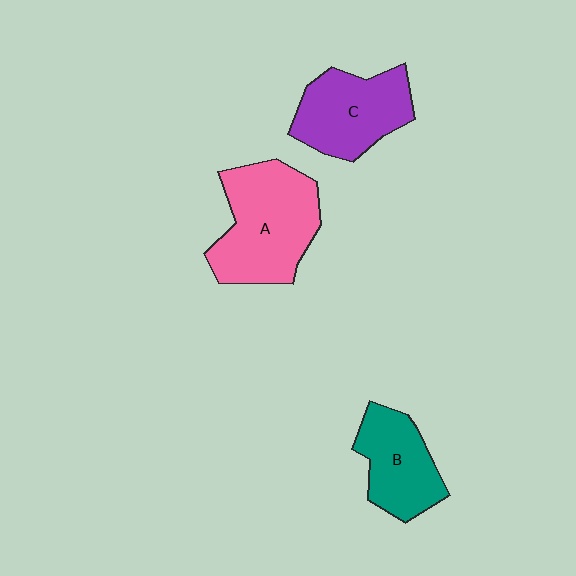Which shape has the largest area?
Shape A (pink).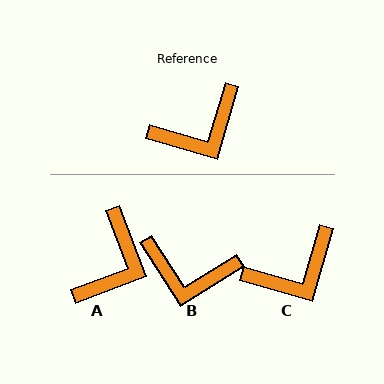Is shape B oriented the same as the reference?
No, it is off by about 41 degrees.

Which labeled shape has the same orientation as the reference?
C.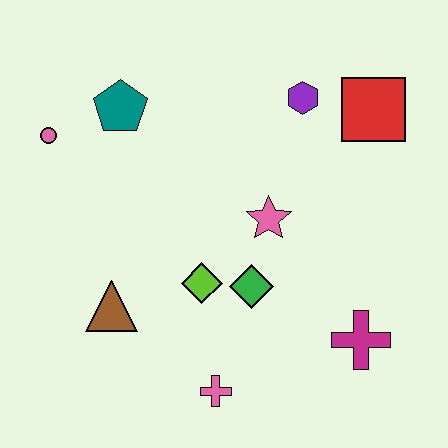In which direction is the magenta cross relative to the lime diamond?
The magenta cross is to the right of the lime diamond.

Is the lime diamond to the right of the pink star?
No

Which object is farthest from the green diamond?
The pink circle is farthest from the green diamond.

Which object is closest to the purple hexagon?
The red square is closest to the purple hexagon.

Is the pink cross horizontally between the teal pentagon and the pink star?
Yes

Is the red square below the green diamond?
No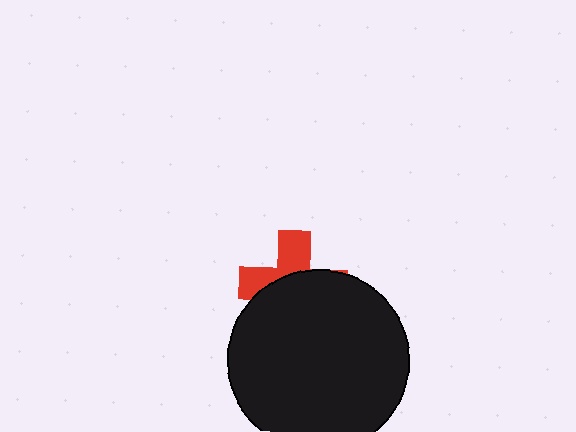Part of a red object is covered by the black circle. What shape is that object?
It is a cross.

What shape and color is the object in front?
The object in front is a black circle.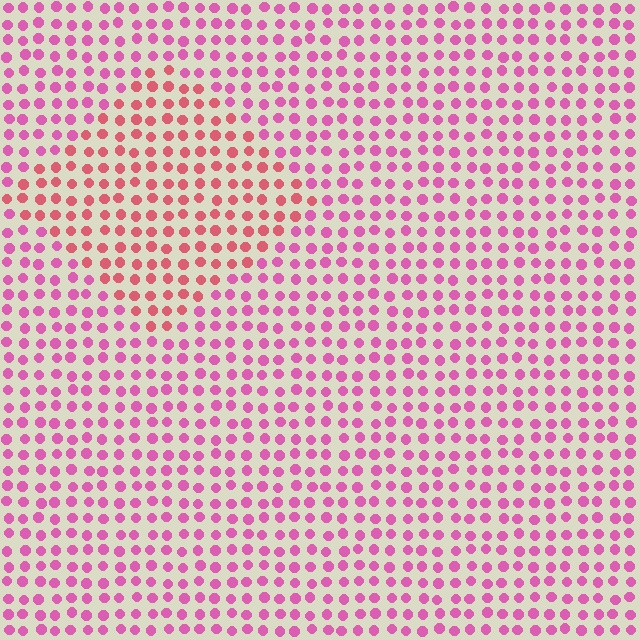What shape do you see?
I see a diamond.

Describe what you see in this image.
The image is filled with small pink elements in a uniform arrangement. A diamond-shaped region is visible where the elements are tinted to a slightly different hue, forming a subtle color boundary.